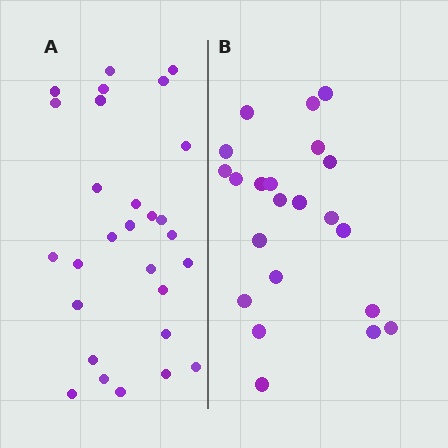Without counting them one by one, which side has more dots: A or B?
Region A (the left region) has more dots.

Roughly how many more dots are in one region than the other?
Region A has about 6 more dots than region B.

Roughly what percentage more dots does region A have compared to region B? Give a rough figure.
About 25% more.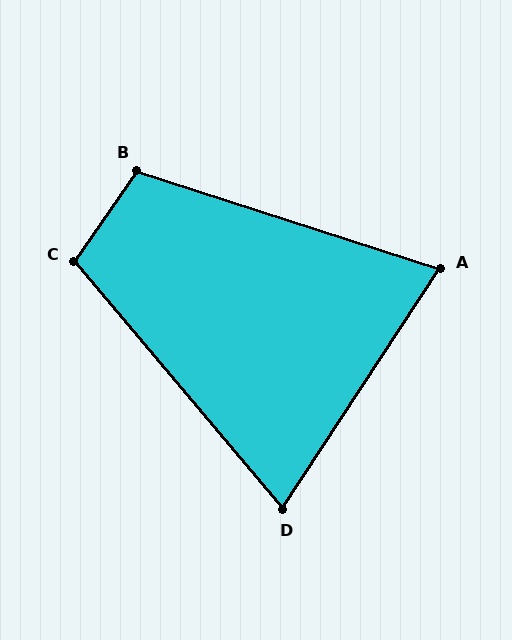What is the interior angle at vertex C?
Approximately 105 degrees (obtuse).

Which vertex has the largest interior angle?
B, at approximately 107 degrees.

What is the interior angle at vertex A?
Approximately 75 degrees (acute).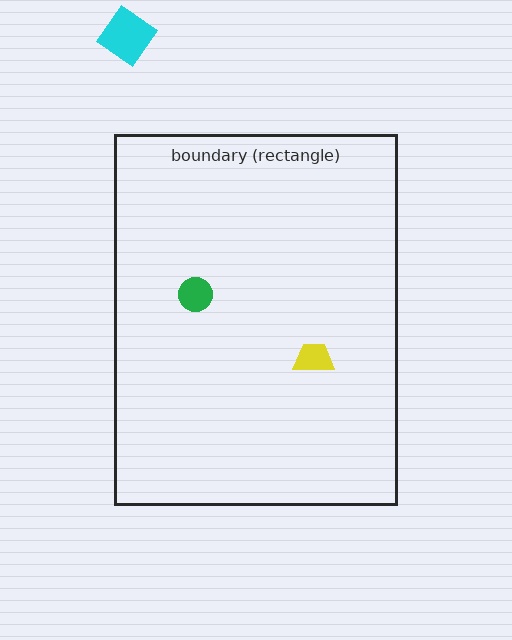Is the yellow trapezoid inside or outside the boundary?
Inside.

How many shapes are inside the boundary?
2 inside, 1 outside.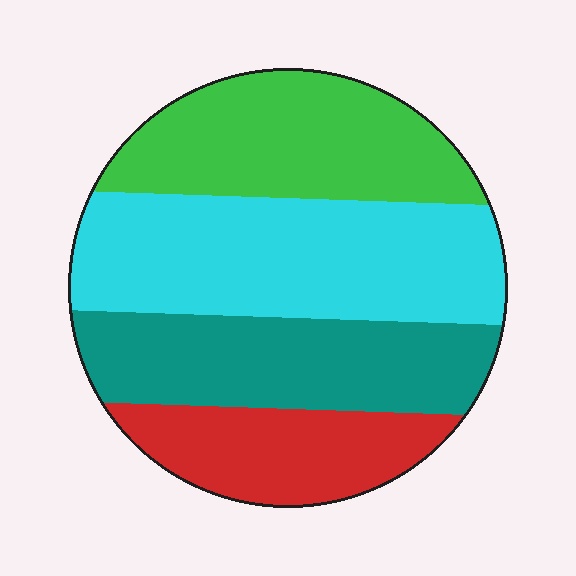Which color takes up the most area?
Cyan, at roughly 35%.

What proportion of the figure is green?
Green covers 25% of the figure.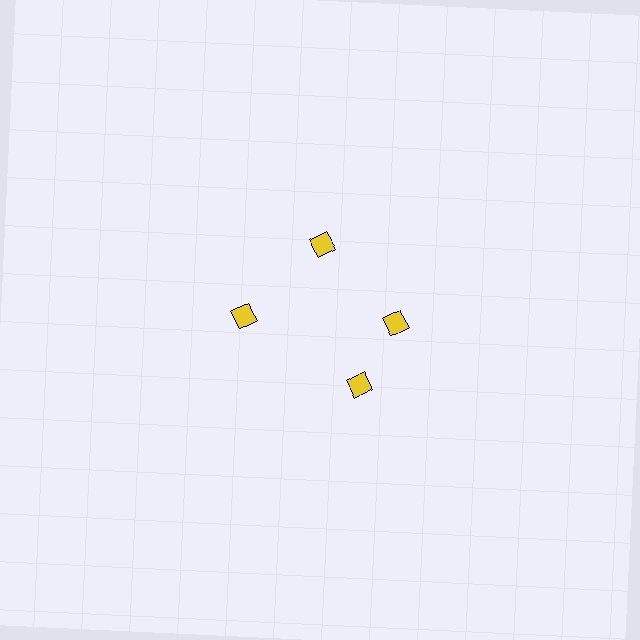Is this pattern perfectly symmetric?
No. The 4 yellow diamonds are arranged in a ring, but one element near the 6 o'clock position is rotated out of alignment along the ring, breaking the 4-fold rotational symmetry.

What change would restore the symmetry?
The symmetry would be restored by rotating it back into even spacing with its neighbors so that all 4 diamonds sit at equal angles and equal distance from the center.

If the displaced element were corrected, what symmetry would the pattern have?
It would have 4-fold rotational symmetry — the pattern would map onto itself every 90 degrees.